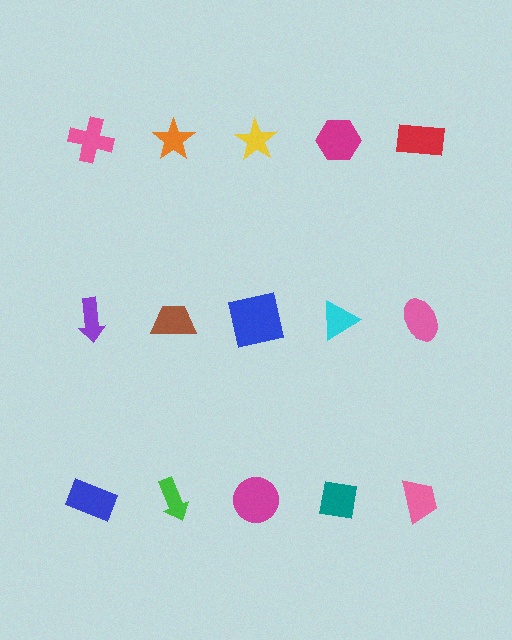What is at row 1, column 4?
A magenta hexagon.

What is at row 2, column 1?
A purple arrow.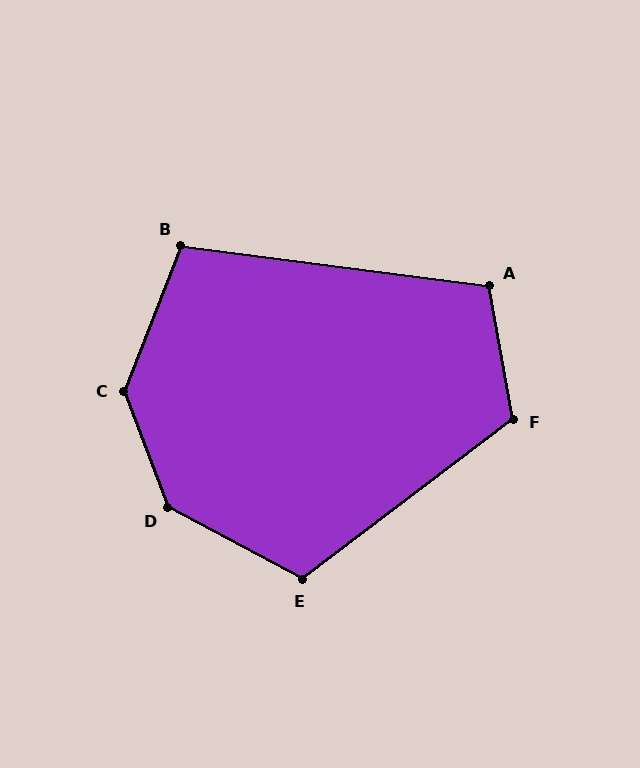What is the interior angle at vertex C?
Approximately 138 degrees (obtuse).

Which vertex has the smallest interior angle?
B, at approximately 104 degrees.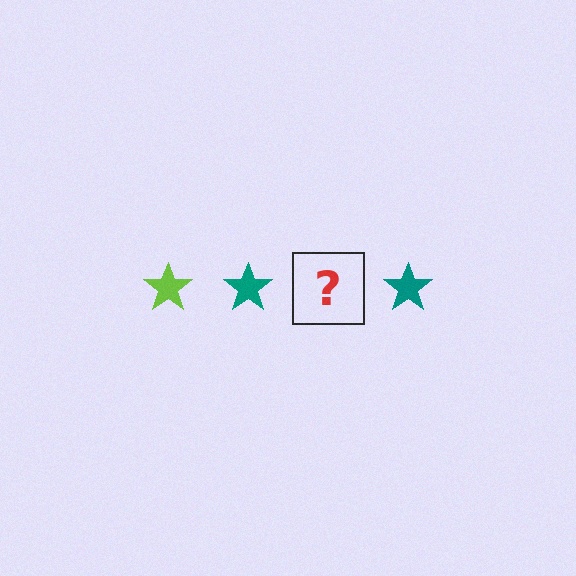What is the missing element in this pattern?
The missing element is a lime star.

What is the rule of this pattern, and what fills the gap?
The rule is that the pattern cycles through lime, teal stars. The gap should be filled with a lime star.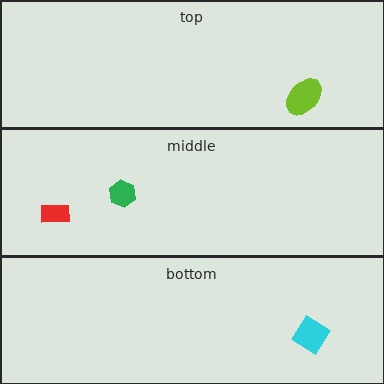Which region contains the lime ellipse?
The top region.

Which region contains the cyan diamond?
The bottom region.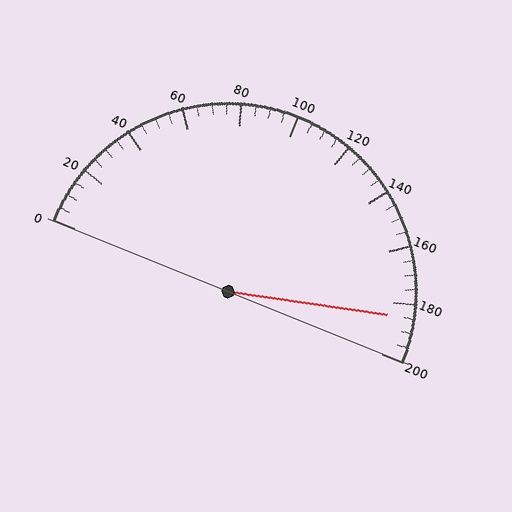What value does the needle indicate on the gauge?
The needle indicates approximately 185.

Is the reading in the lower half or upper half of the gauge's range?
The reading is in the upper half of the range (0 to 200).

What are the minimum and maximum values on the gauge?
The gauge ranges from 0 to 200.